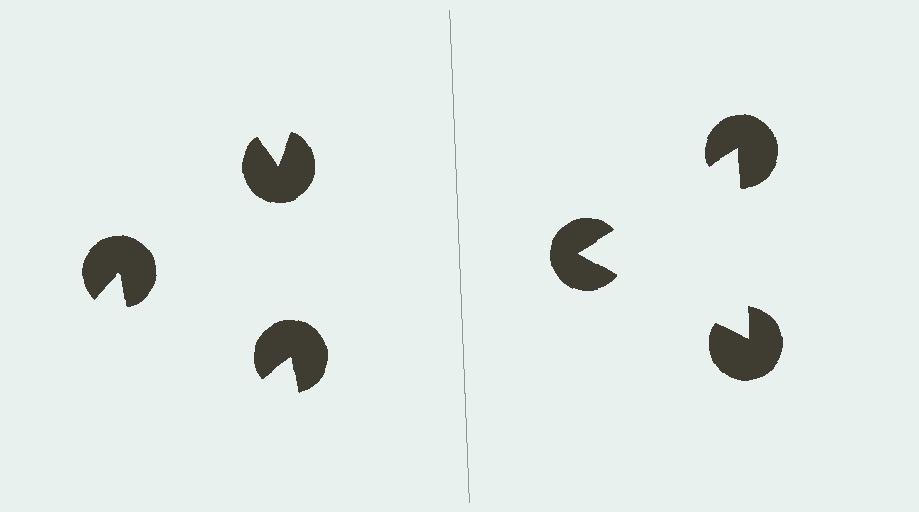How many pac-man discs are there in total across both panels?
6 — 3 on each side.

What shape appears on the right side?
An illusory triangle.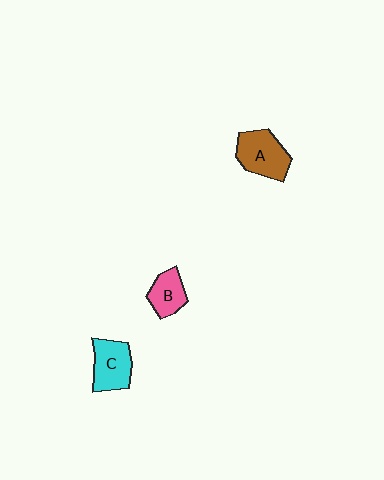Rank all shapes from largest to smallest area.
From largest to smallest: A (brown), C (cyan), B (pink).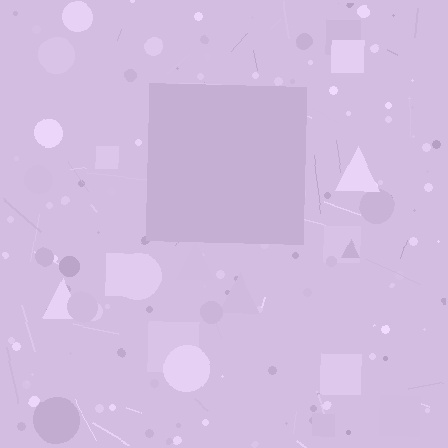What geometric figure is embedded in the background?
A square is embedded in the background.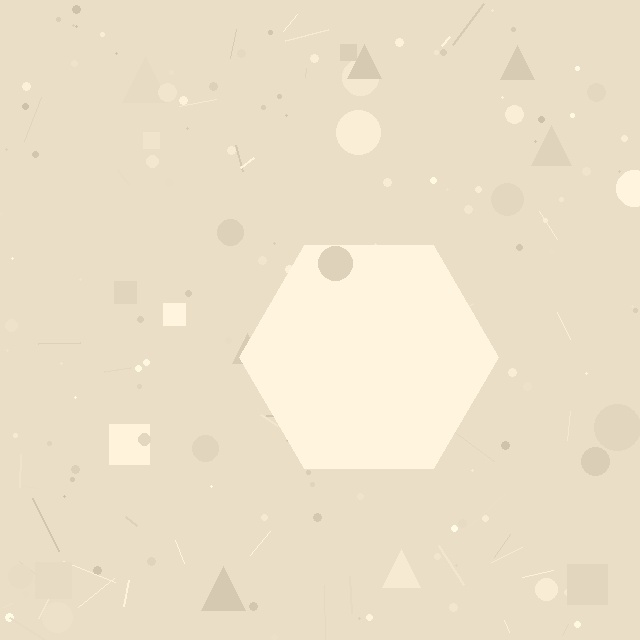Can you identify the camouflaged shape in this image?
The camouflaged shape is a hexagon.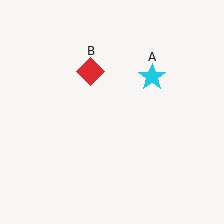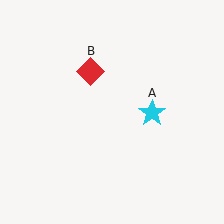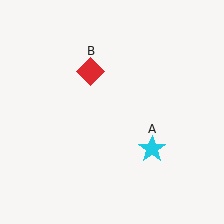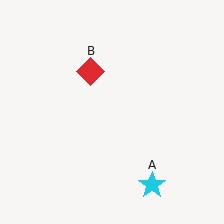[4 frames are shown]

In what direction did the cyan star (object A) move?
The cyan star (object A) moved down.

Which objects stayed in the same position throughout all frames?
Red diamond (object B) remained stationary.